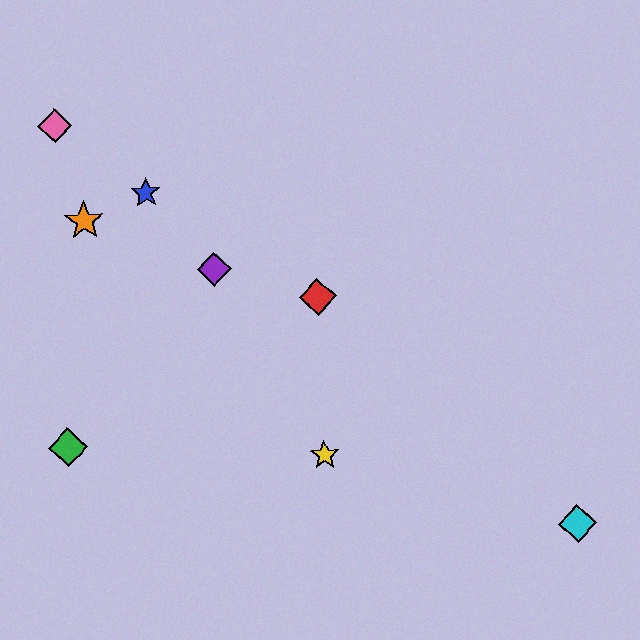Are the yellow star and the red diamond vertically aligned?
Yes, both are at x≈325.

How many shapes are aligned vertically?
2 shapes (the red diamond, the yellow star) are aligned vertically.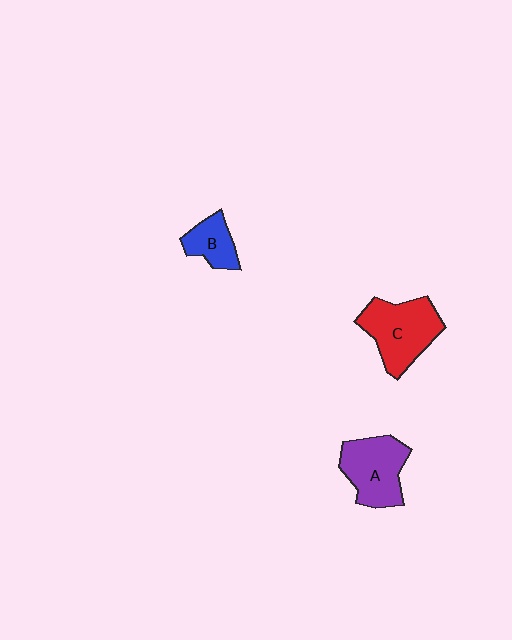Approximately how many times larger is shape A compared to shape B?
Approximately 1.8 times.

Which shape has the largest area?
Shape C (red).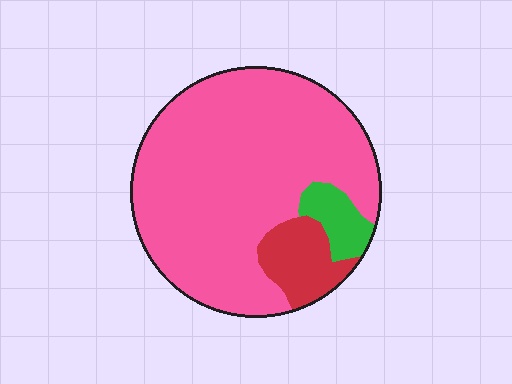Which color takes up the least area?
Green, at roughly 5%.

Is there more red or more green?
Red.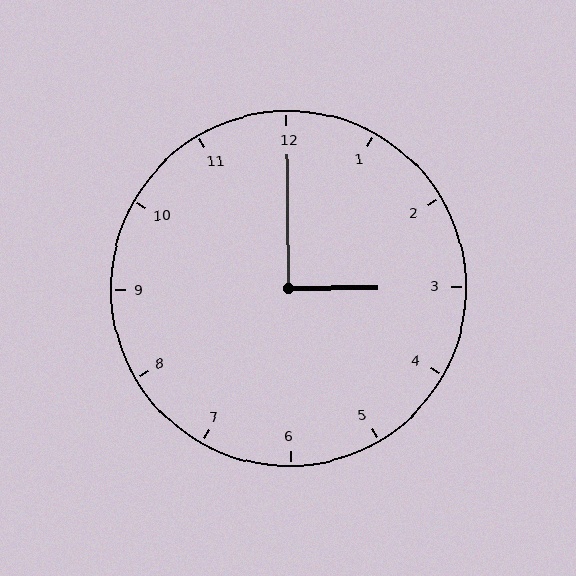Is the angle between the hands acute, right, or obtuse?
It is right.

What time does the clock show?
3:00.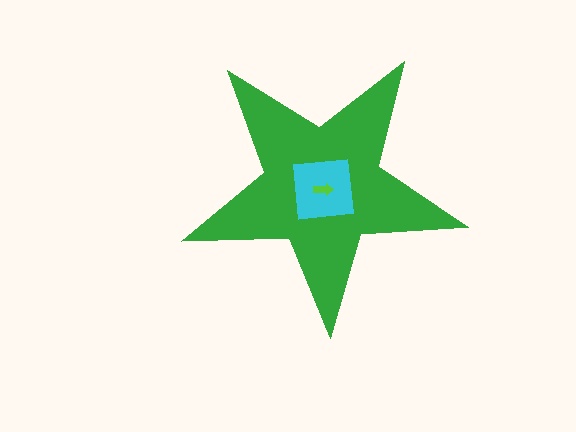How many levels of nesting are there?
3.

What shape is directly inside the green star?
The cyan square.